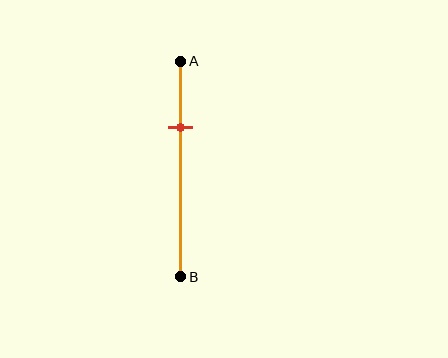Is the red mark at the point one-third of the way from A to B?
Yes, the mark is approximately at the one-third point.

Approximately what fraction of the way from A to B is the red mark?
The red mark is approximately 30% of the way from A to B.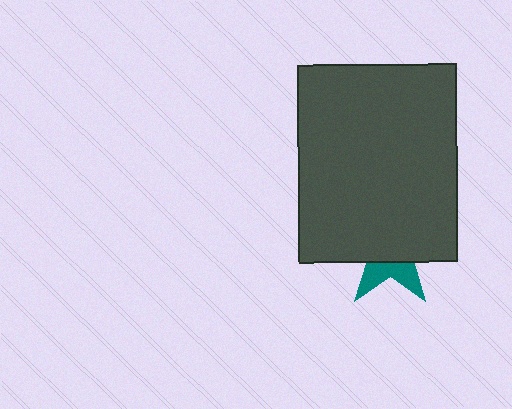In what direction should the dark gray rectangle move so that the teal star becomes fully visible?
The dark gray rectangle should move up. That is the shortest direction to clear the overlap and leave the teal star fully visible.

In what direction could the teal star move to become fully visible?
The teal star could move down. That would shift it out from behind the dark gray rectangle entirely.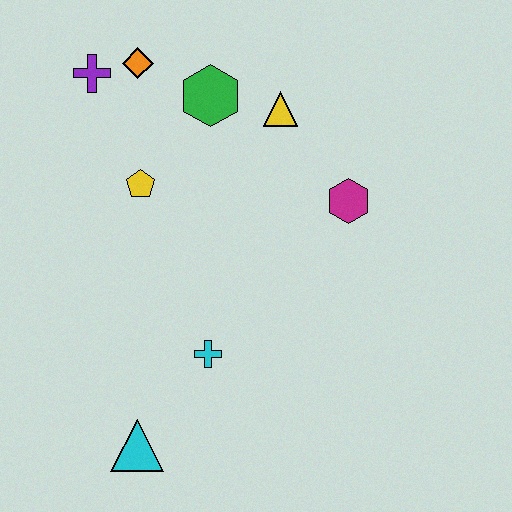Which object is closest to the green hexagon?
The yellow triangle is closest to the green hexagon.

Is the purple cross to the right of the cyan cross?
No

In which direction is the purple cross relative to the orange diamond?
The purple cross is to the left of the orange diamond.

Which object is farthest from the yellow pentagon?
The cyan triangle is farthest from the yellow pentagon.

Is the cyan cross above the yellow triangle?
No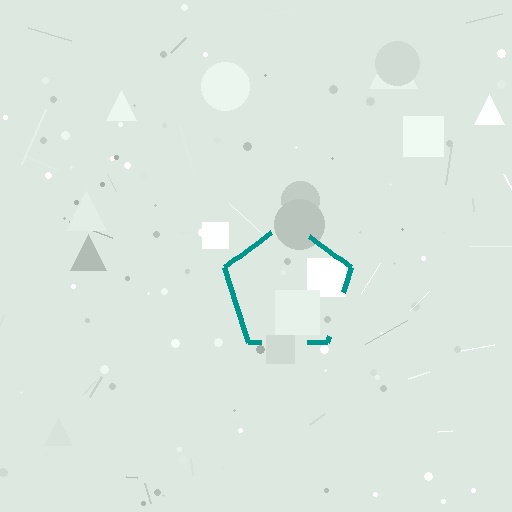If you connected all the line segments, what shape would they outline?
They would outline a pentagon.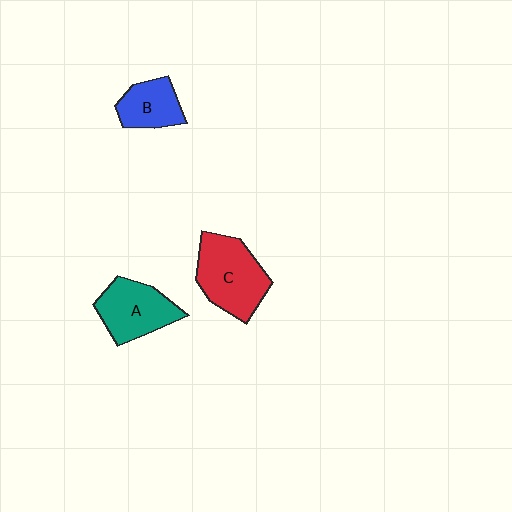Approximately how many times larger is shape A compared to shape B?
Approximately 1.4 times.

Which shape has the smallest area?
Shape B (blue).